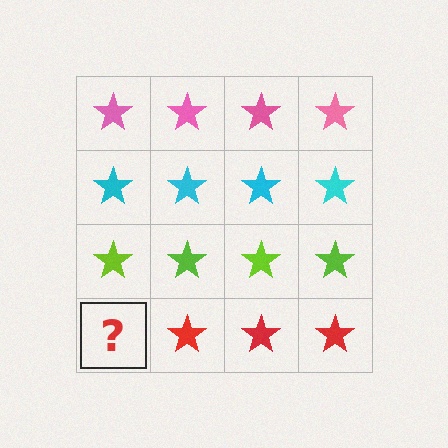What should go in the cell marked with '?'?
The missing cell should contain a red star.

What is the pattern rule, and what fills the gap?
The rule is that each row has a consistent color. The gap should be filled with a red star.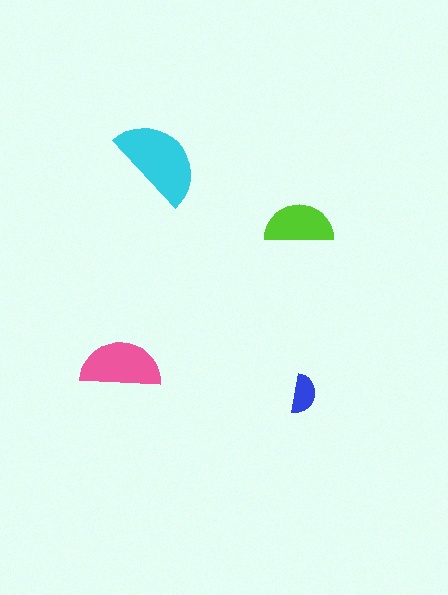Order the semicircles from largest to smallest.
the cyan one, the pink one, the lime one, the blue one.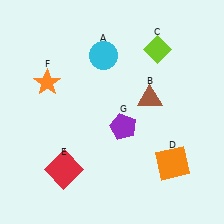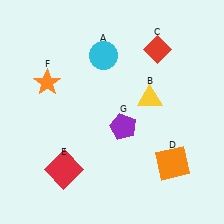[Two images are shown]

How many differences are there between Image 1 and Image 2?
There are 2 differences between the two images.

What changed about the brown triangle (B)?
In Image 1, B is brown. In Image 2, it changed to yellow.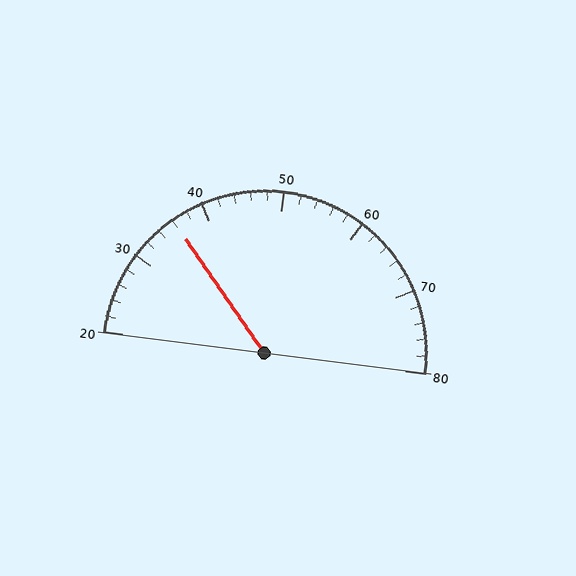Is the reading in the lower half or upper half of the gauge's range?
The reading is in the lower half of the range (20 to 80).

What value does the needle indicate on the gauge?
The needle indicates approximately 36.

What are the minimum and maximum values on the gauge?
The gauge ranges from 20 to 80.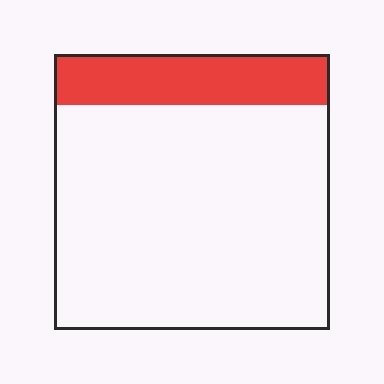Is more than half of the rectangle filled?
No.